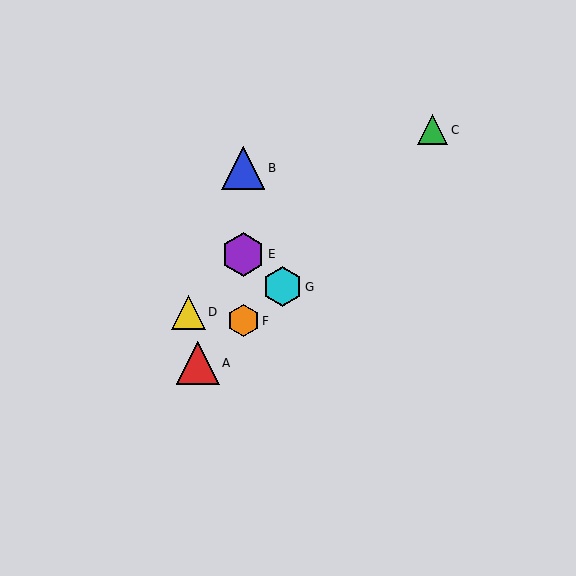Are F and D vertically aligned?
No, F is at x≈243 and D is at x≈188.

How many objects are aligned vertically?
3 objects (B, E, F) are aligned vertically.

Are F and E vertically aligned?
Yes, both are at x≈243.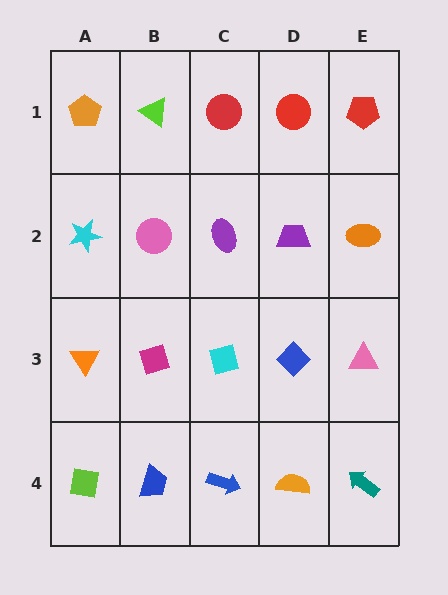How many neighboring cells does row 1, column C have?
3.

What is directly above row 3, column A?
A cyan star.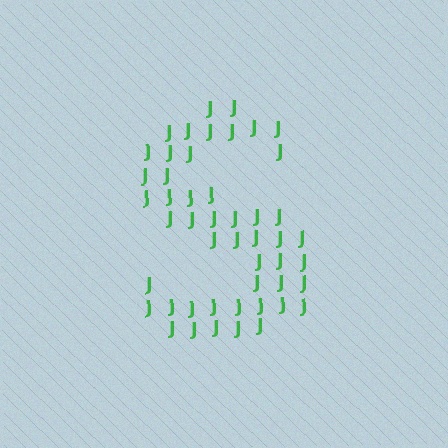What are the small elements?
The small elements are letter J's.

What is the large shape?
The large shape is the letter S.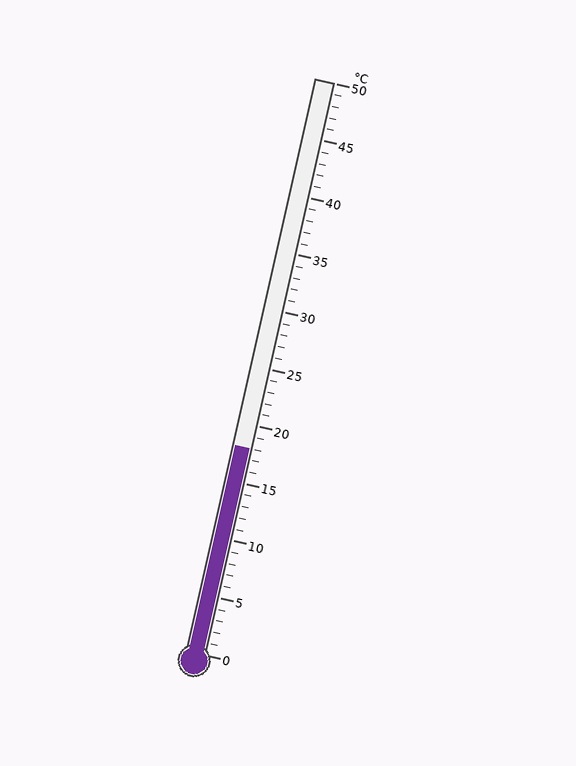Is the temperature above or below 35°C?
The temperature is below 35°C.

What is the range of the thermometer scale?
The thermometer scale ranges from 0°C to 50°C.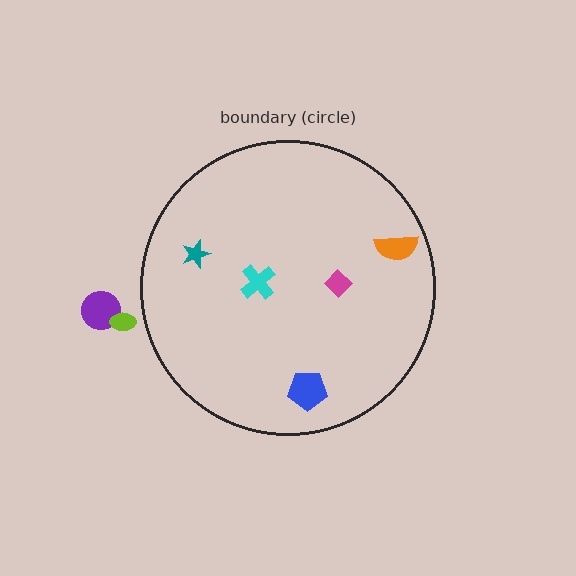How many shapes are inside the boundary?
5 inside, 2 outside.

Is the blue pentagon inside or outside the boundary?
Inside.